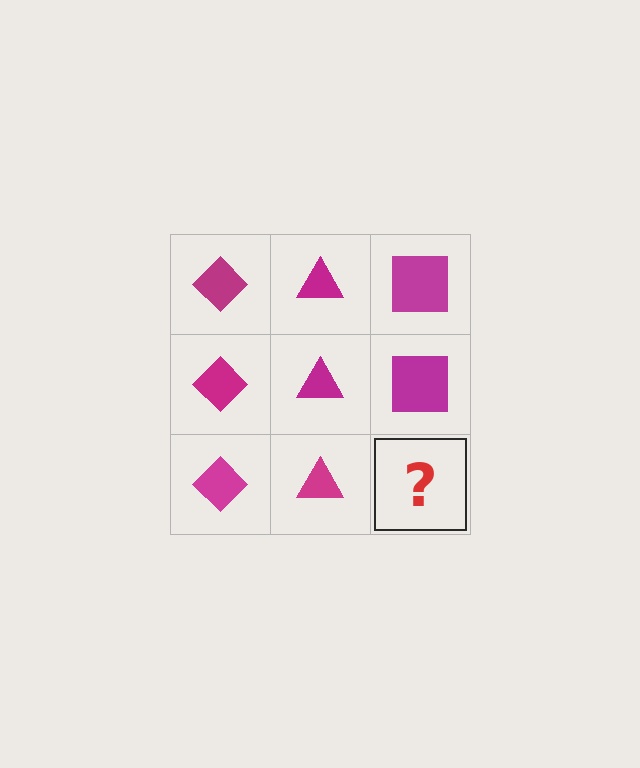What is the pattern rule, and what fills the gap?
The rule is that each column has a consistent shape. The gap should be filled with a magenta square.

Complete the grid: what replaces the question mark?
The question mark should be replaced with a magenta square.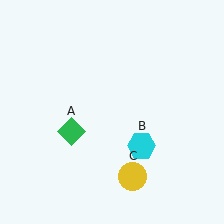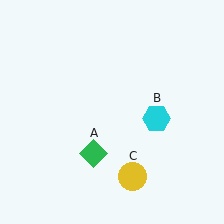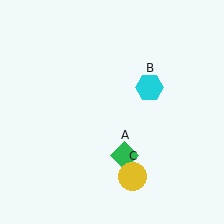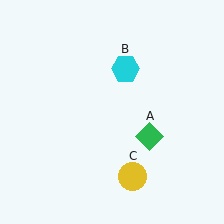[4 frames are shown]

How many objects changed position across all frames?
2 objects changed position: green diamond (object A), cyan hexagon (object B).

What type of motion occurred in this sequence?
The green diamond (object A), cyan hexagon (object B) rotated counterclockwise around the center of the scene.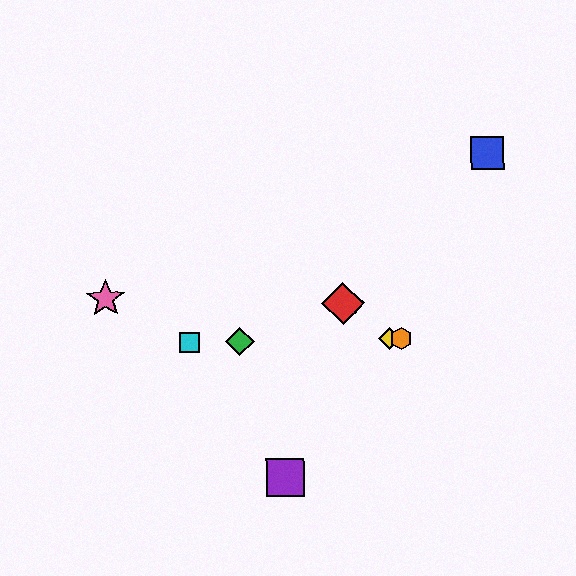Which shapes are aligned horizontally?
The green diamond, the yellow diamond, the orange hexagon, the cyan square are aligned horizontally.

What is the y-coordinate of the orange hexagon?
The orange hexagon is at y≈338.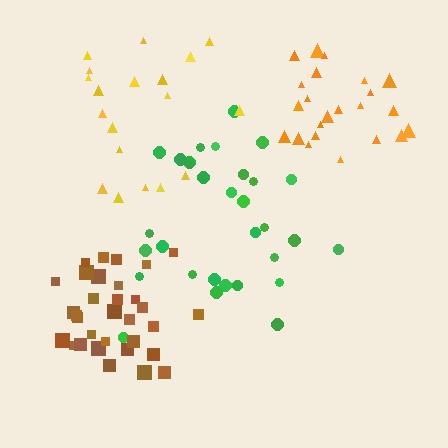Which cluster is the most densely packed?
Brown.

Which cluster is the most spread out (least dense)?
Yellow.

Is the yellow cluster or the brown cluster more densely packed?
Brown.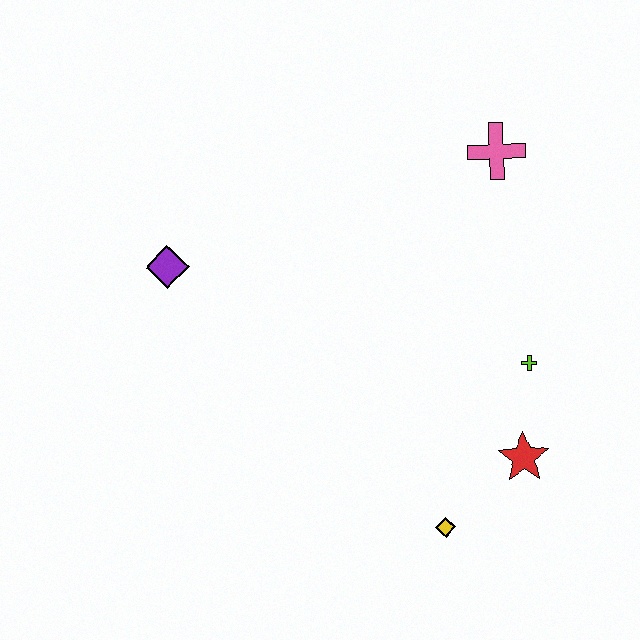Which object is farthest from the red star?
The purple diamond is farthest from the red star.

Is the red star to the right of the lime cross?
No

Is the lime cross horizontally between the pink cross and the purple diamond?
No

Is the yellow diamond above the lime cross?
No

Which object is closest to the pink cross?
The lime cross is closest to the pink cross.